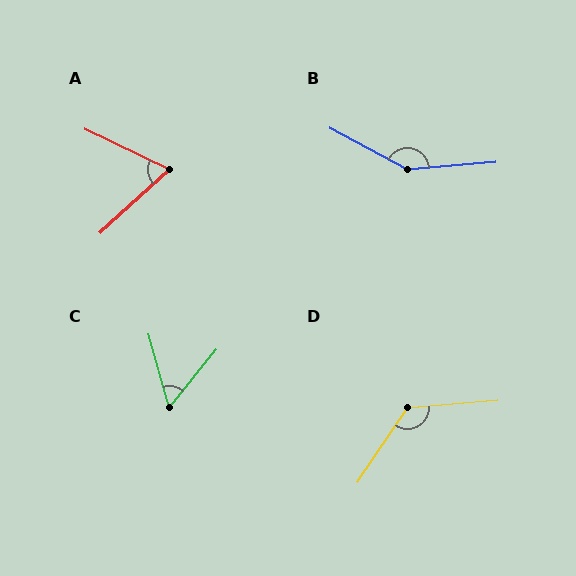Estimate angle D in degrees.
Approximately 128 degrees.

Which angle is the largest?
B, at approximately 147 degrees.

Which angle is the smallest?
C, at approximately 55 degrees.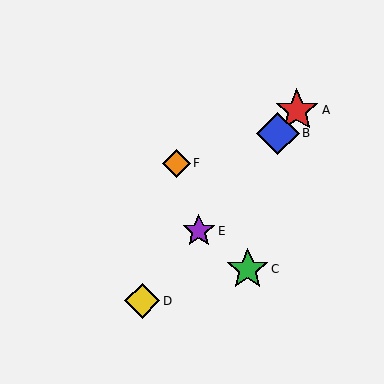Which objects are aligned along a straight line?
Objects A, B, D, E are aligned along a straight line.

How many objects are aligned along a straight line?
4 objects (A, B, D, E) are aligned along a straight line.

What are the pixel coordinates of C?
Object C is at (248, 269).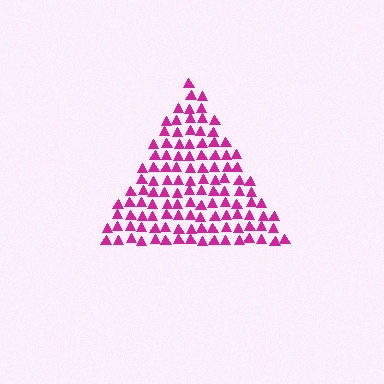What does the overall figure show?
The overall figure shows a triangle.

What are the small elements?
The small elements are triangles.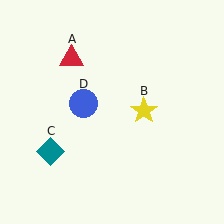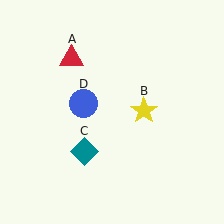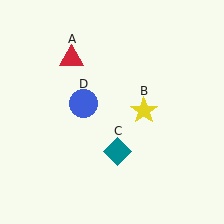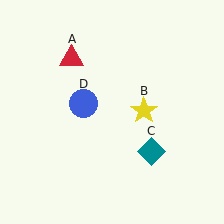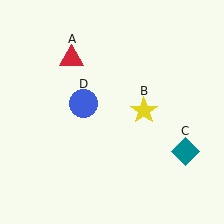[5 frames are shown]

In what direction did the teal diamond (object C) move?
The teal diamond (object C) moved right.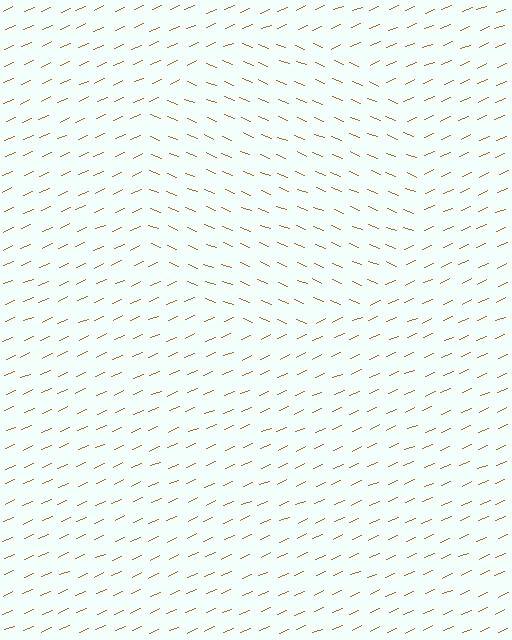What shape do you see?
I see a circle.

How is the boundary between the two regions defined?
The boundary is defined purely by a change in line orientation (approximately 45 degrees difference). All lines are the same color and thickness.